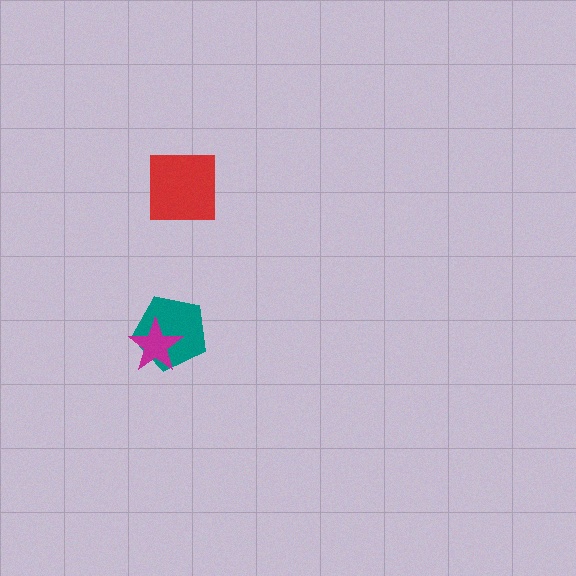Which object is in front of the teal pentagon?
The magenta star is in front of the teal pentagon.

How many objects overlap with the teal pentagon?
1 object overlaps with the teal pentagon.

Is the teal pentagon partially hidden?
Yes, it is partially covered by another shape.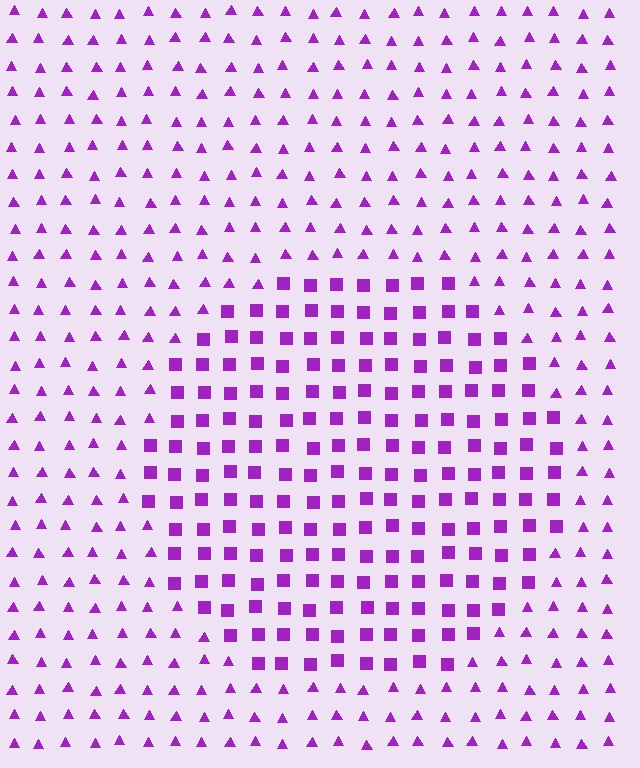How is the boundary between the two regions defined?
The boundary is defined by a change in element shape: squares inside vs. triangles outside. All elements share the same color and spacing.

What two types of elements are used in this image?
The image uses squares inside the circle region and triangles outside it.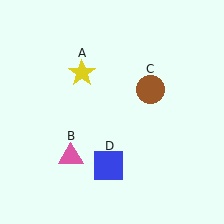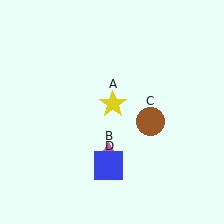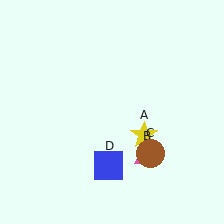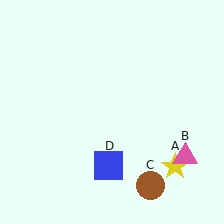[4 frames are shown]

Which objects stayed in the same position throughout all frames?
Blue square (object D) remained stationary.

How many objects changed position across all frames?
3 objects changed position: yellow star (object A), pink triangle (object B), brown circle (object C).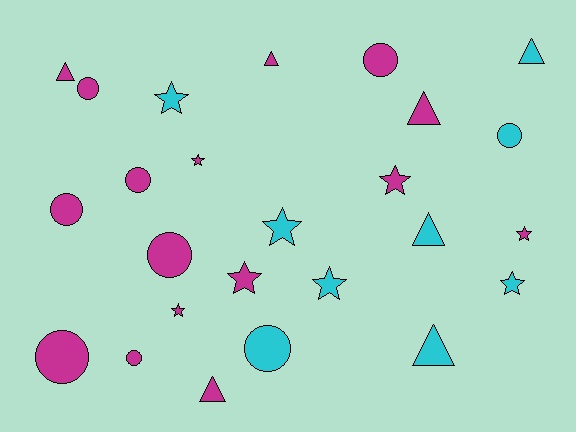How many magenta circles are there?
There are 7 magenta circles.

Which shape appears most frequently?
Star, with 9 objects.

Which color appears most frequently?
Magenta, with 16 objects.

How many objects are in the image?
There are 25 objects.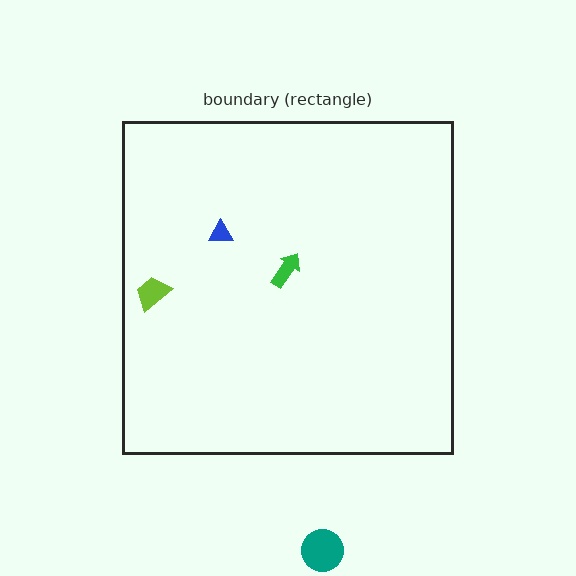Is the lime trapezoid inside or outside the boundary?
Inside.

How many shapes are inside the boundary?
3 inside, 1 outside.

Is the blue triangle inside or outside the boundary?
Inside.